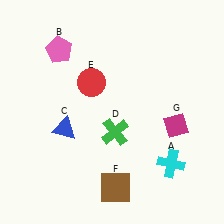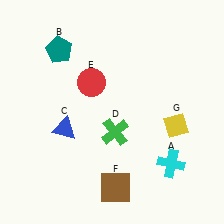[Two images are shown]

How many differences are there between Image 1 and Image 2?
There are 2 differences between the two images.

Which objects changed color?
B changed from pink to teal. G changed from magenta to yellow.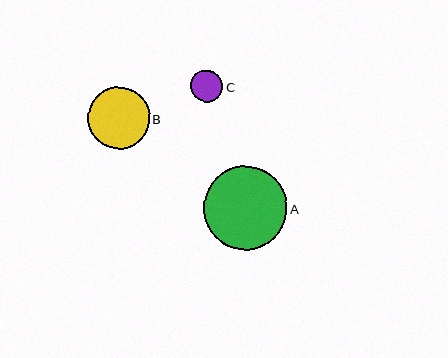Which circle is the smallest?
Circle C is the smallest with a size of approximately 32 pixels.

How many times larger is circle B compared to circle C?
Circle B is approximately 1.9 times the size of circle C.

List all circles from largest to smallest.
From largest to smallest: A, B, C.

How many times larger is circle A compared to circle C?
Circle A is approximately 2.6 times the size of circle C.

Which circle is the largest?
Circle A is the largest with a size of approximately 84 pixels.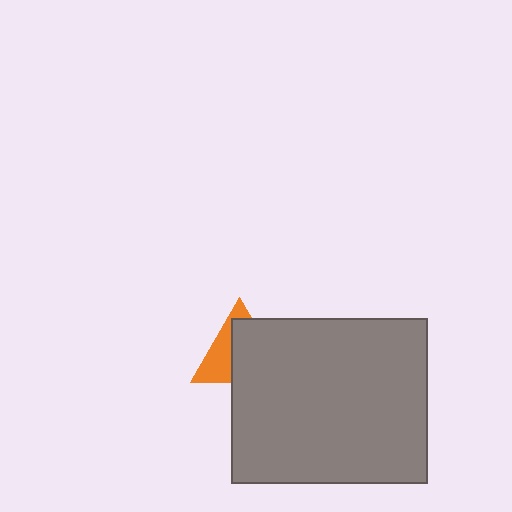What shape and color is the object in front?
The object in front is a gray rectangle.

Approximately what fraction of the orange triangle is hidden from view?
Roughly 60% of the orange triangle is hidden behind the gray rectangle.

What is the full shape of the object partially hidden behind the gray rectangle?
The partially hidden object is an orange triangle.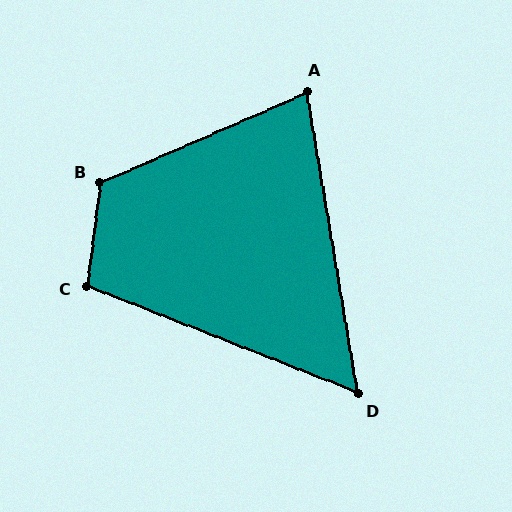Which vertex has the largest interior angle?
B, at approximately 121 degrees.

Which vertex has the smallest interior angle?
D, at approximately 59 degrees.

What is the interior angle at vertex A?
Approximately 76 degrees (acute).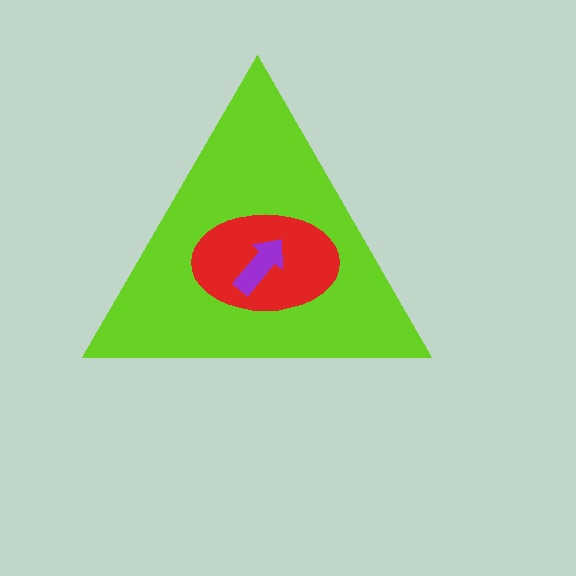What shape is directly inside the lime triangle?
The red ellipse.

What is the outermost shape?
The lime triangle.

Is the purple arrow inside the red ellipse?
Yes.